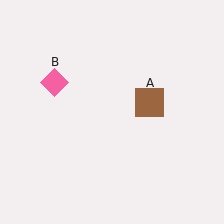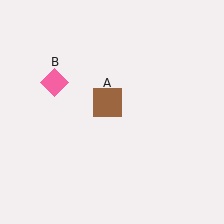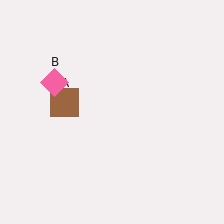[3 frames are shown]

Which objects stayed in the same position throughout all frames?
Pink diamond (object B) remained stationary.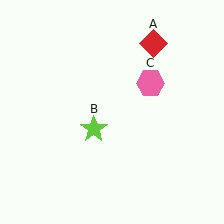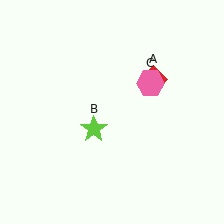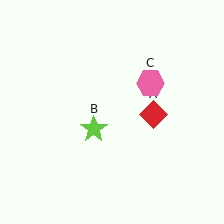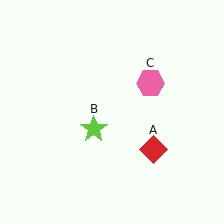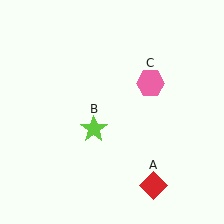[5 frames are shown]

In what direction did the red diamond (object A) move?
The red diamond (object A) moved down.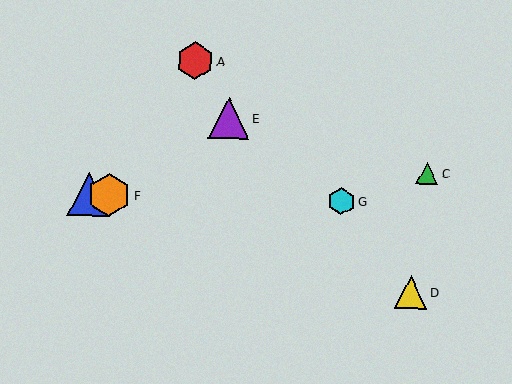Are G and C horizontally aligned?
No, G is at y≈201 and C is at y≈173.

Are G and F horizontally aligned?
Yes, both are at y≈201.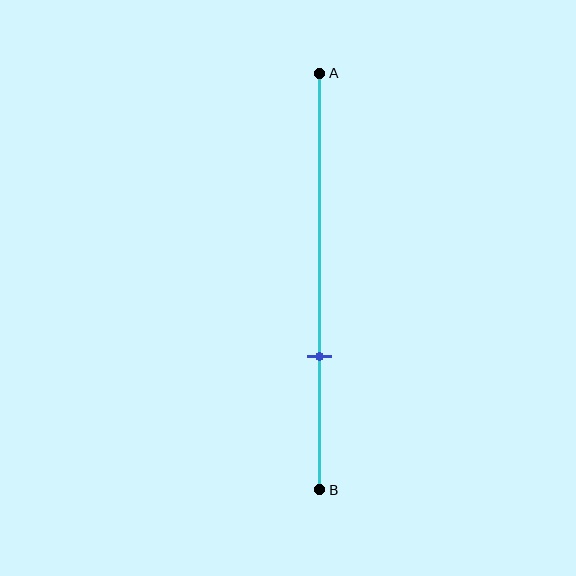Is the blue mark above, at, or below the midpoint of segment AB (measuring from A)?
The blue mark is below the midpoint of segment AB.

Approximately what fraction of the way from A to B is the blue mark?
The blue mark is approximately 70% of the way from A to B.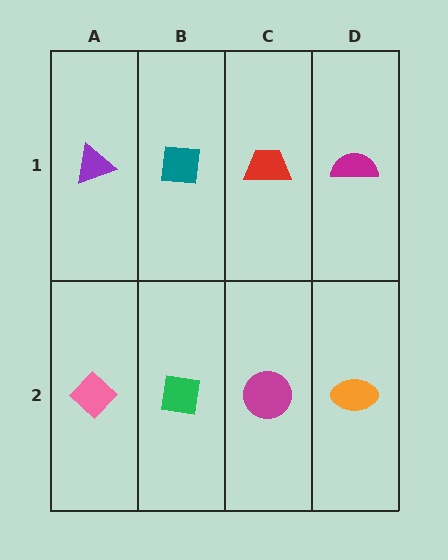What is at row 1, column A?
A purple triangle.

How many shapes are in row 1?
4 shapes.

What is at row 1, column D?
A magenta semicircle.